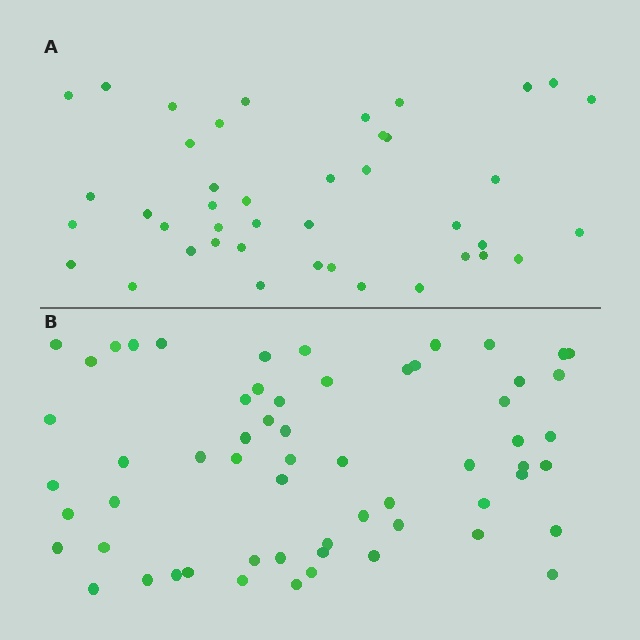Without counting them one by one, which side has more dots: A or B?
Region B (the bottom region) has more dots.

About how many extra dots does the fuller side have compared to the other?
Region B has approximately 20 more dots than region A.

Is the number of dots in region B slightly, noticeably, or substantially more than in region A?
Region B has noticeably more, but not dramatically so. The ratio is roughly 1.4 to 1.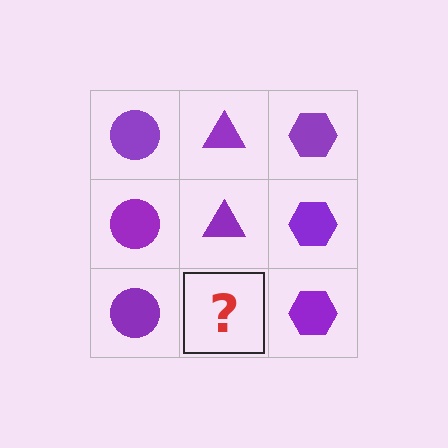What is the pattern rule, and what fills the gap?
The rule is that each column has a consistent shape. The gap should be filled with a purple triangle.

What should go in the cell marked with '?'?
The missing cell should contain a purple triangle.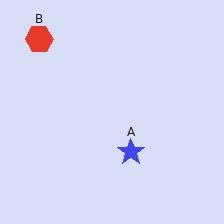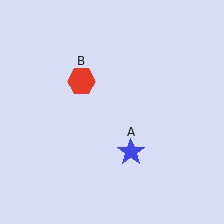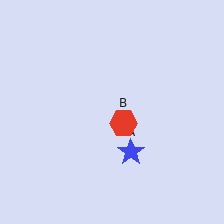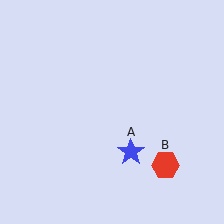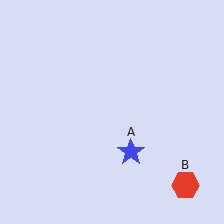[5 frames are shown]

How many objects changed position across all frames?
1 object changed position: red hexagon (object B).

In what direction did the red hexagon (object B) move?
The red hexagon (object B) moved down and to the right.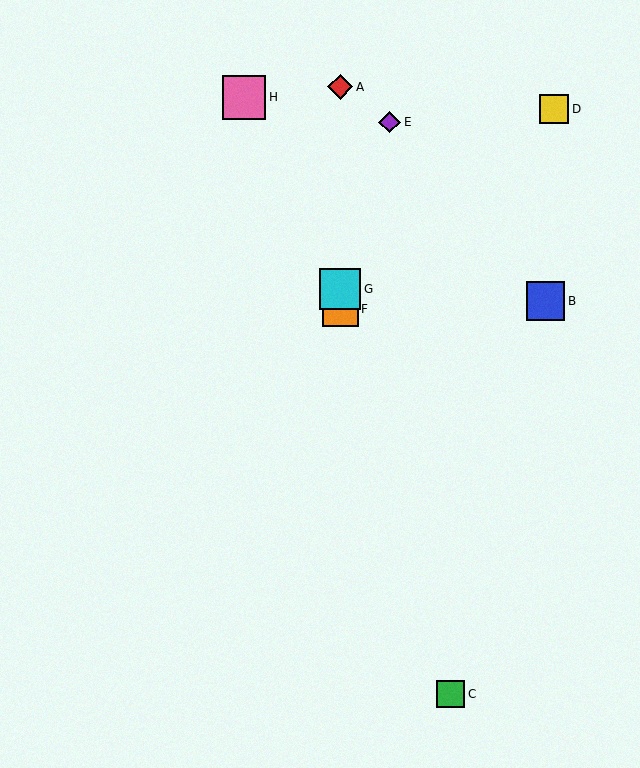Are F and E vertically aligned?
No, F is at x≈340 and E is at x≈390.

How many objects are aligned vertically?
3 objects (A, F, G) are aligned vertically.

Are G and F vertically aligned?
Yes, both are at x≈340.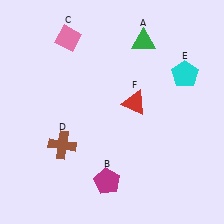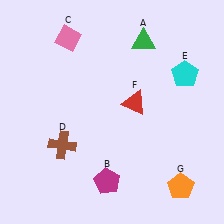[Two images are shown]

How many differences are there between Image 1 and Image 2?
There is 1 difference between the two images.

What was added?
An orange pentagon (G) was added in Image 2.